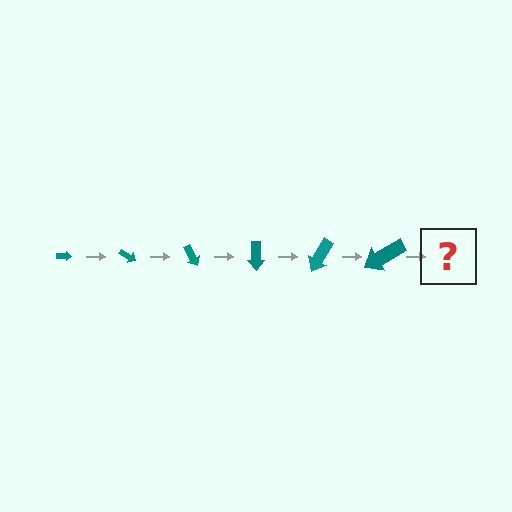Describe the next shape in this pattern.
It should be an arrow, larger than the previous one and rotated 180 degrees from the start.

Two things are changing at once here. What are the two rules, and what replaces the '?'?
The two rules are that the arrow grows larger each step and it rotates 30 degrees each step. The '?' should be an arrow, larger than the previous one and rotated 180 degrees from the start.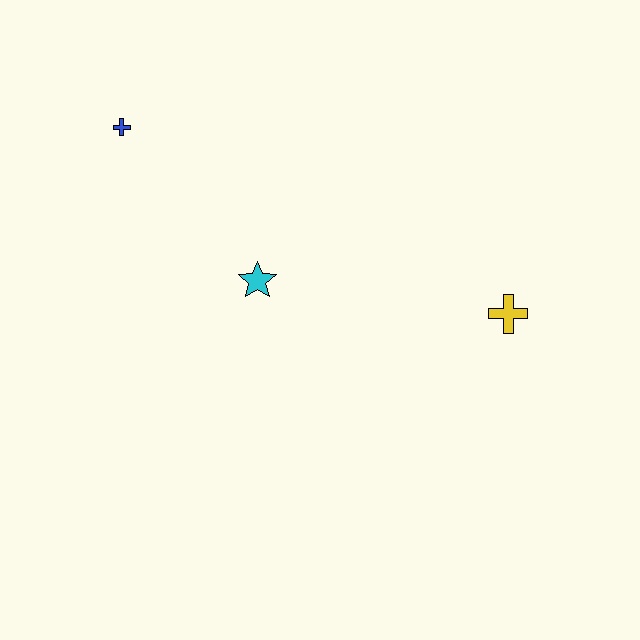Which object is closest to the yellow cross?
The cyan star is closest to the yellow cross.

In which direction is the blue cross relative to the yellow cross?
The blue cross is to the left of the yellow cross.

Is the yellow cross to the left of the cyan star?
No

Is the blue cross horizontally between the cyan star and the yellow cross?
No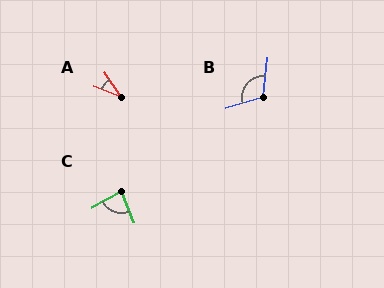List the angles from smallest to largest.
A (36°), C (83°), B (113°).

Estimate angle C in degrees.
Approximately 83 degrees.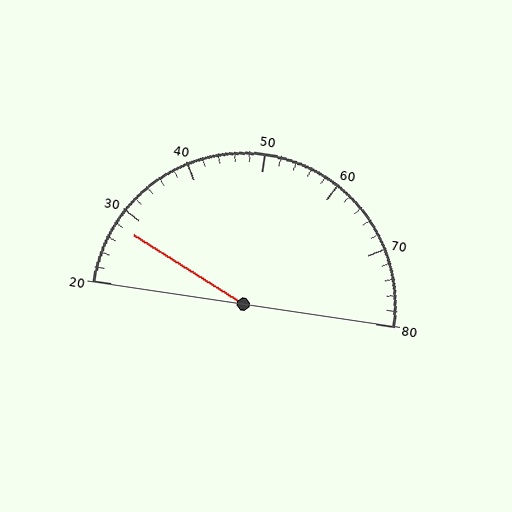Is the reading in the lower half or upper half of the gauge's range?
The reading is in the lower half of the range (20 to 80).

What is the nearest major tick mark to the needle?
The nearest major tick mark is 30.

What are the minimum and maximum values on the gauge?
The gauge ranges from 20 to 80.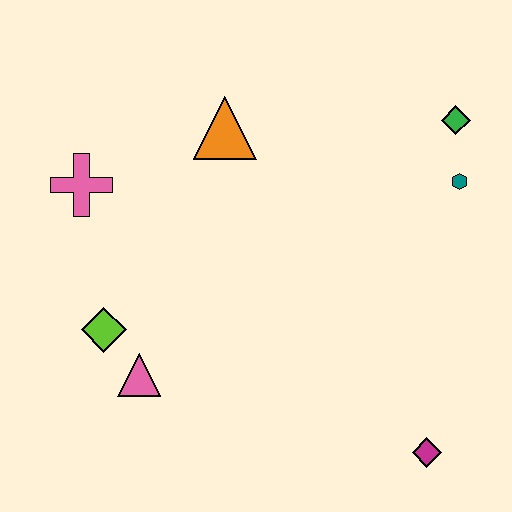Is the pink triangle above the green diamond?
No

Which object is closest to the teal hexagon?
The green diamond is closest to the teal hexagon.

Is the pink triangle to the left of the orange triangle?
Yes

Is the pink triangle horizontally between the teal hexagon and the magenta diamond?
No